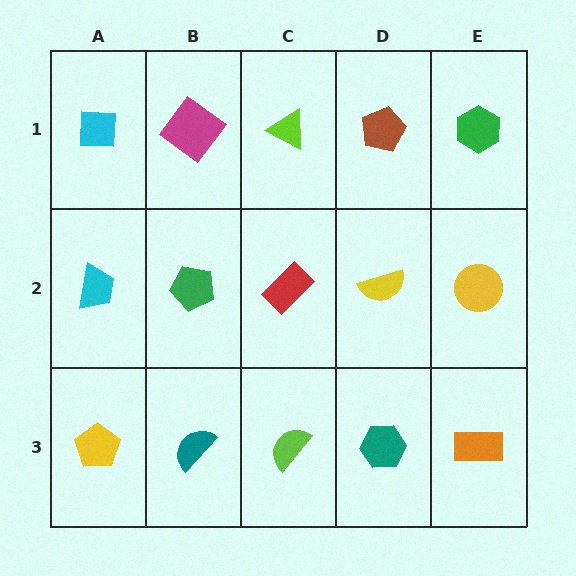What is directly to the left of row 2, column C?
A green pentagon.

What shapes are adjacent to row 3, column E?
A yellow circle (row 2, column E), a teal hexagon (row 3, column D).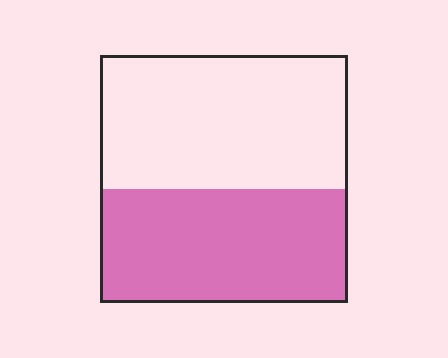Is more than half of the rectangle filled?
No.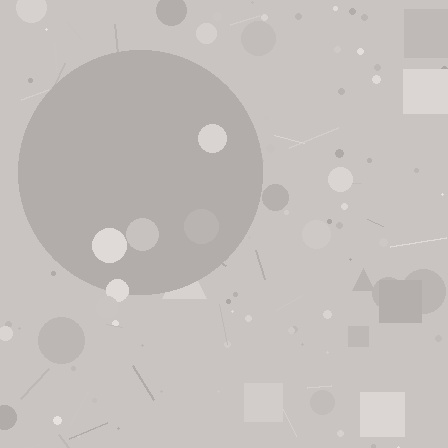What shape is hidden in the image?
A circle is hidden in the image.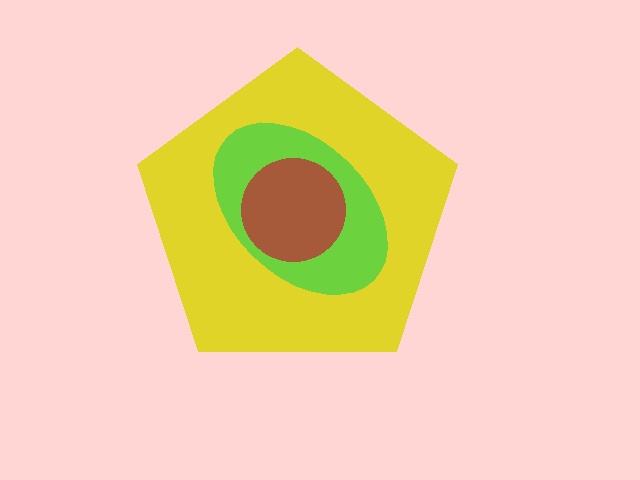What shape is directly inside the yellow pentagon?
The lime ellipse.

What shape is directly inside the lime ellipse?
The brown circle.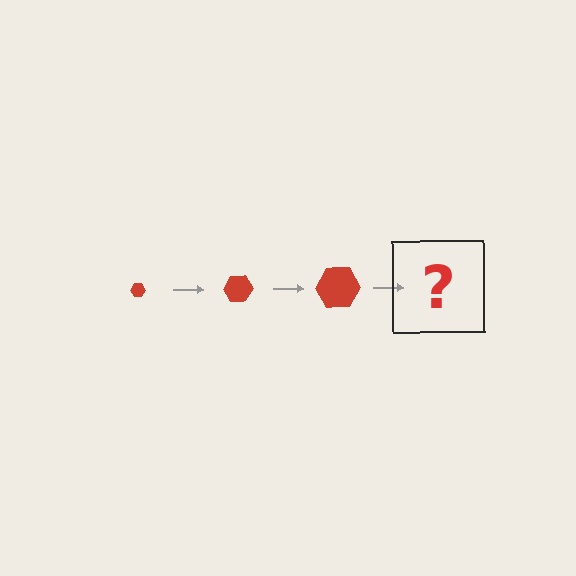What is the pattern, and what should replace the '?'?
The pattern is that the hexagon gets progressively larger each step. The '?' should be a red hexagon, larger than the previous one.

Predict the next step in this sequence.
The next step is a red hexagon, larger than the previous one.